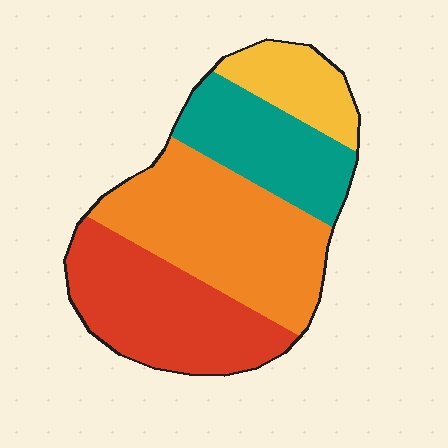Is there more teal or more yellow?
Teal.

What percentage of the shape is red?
Red covers 30% of the shape.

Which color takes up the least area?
Yellow, at roughly 15%.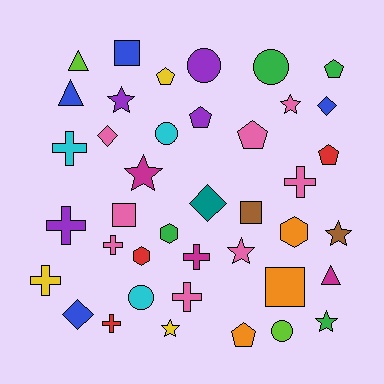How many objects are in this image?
There are 40 objects.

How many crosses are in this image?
There are 8 crosses.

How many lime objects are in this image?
There are 2 lime objects.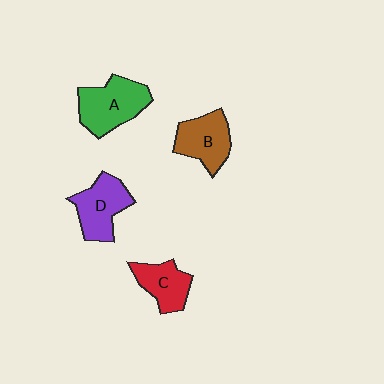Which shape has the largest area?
Shape A (green).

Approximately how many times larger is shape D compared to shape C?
Approximately 1.3 times.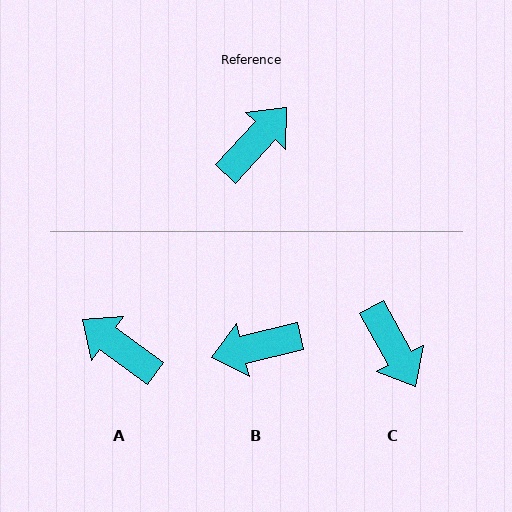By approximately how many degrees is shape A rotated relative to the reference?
Approximately 97 degrees counter-clockwise.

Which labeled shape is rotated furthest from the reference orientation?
B, about 147 degrees away.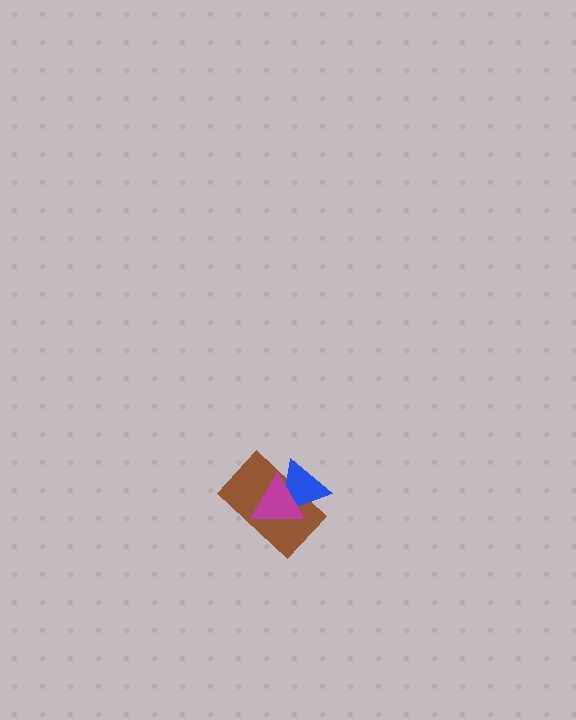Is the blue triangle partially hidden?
Yes, it is partially covered by another shape.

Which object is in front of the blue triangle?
The magenta triangle is in front of the blue triangle.